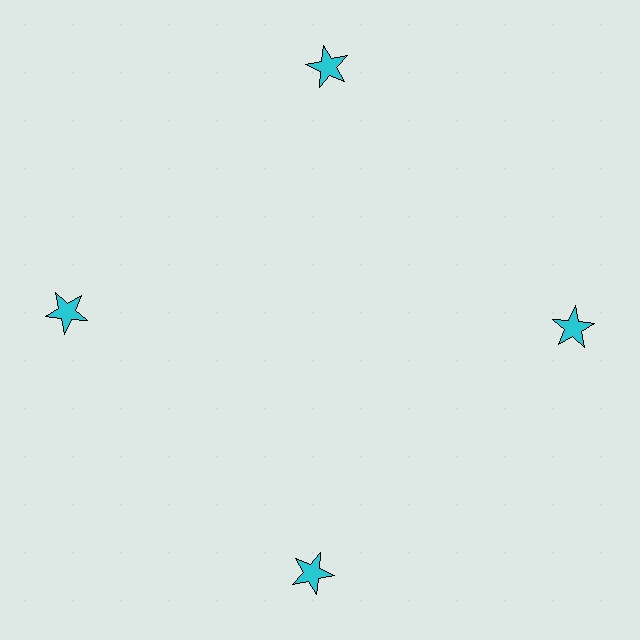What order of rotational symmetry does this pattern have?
This pattern has 4-fold rotational symmetry.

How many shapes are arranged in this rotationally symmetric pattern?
There are 4 shapes, arranged in 4 groups of 1.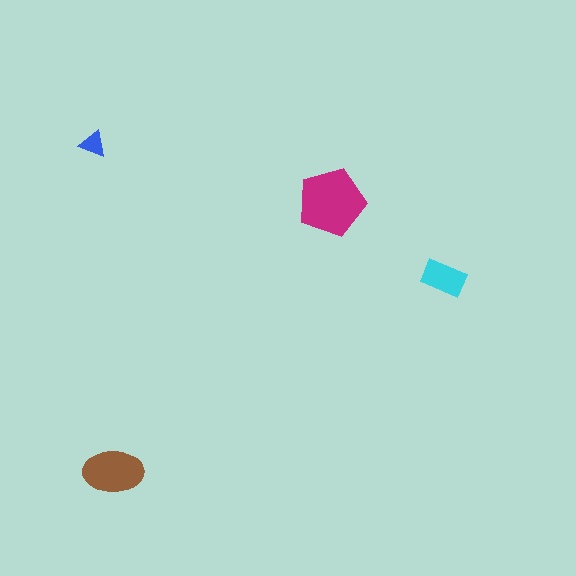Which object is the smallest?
The blue triangle.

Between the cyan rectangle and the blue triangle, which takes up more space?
The cyan rectangle.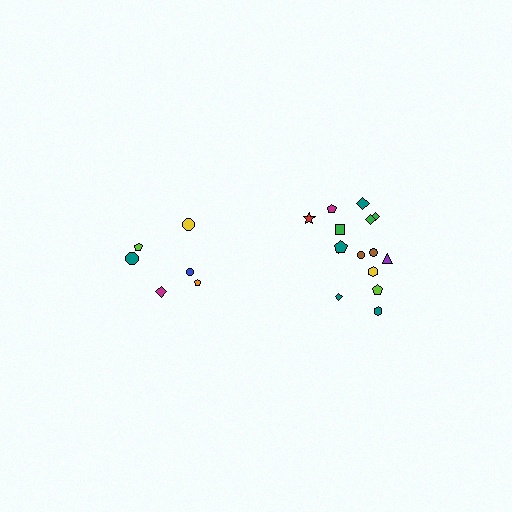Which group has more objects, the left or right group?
The right group.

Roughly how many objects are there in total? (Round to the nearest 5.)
Roughly 20 objects in total.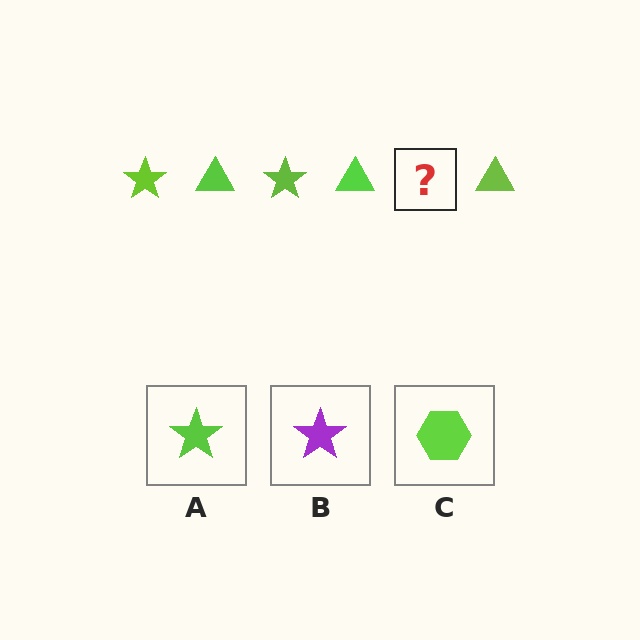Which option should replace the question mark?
Option A.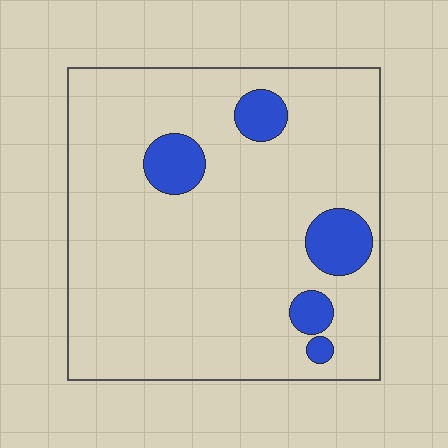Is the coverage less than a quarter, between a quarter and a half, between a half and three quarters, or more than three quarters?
Less than a quarter.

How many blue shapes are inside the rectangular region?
5.